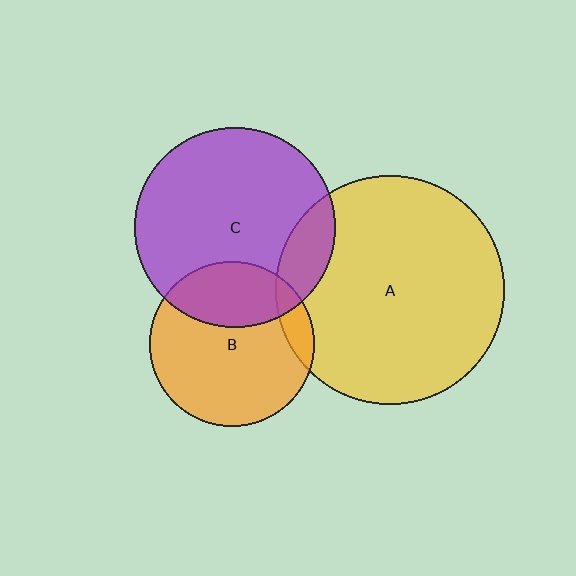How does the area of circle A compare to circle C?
Approximately 1.3 times.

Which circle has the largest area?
Circle A (yellow).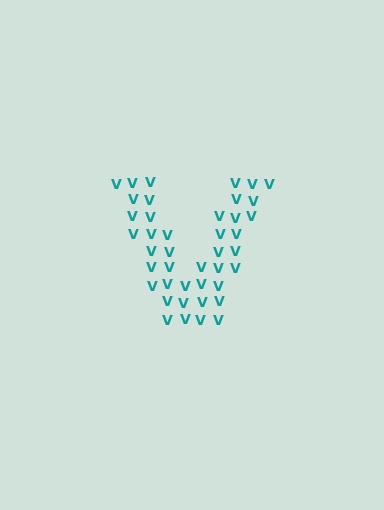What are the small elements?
The small elements are letter V's.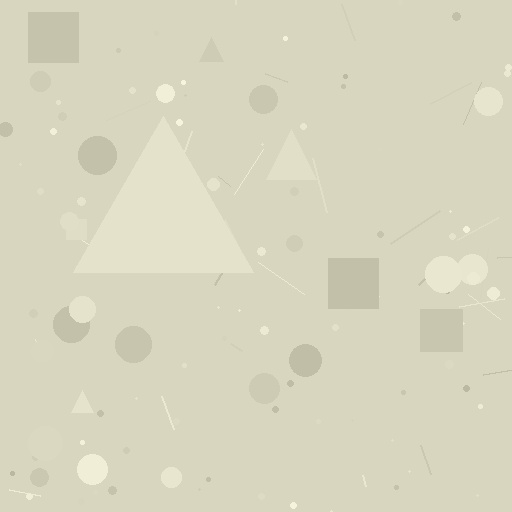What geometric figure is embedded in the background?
A triangle is embedded in the background.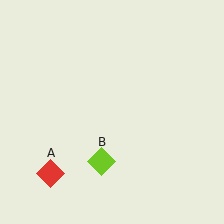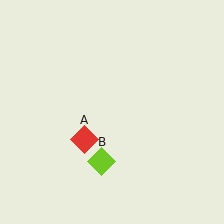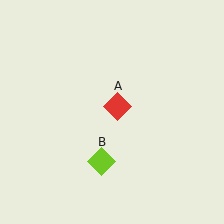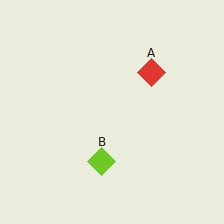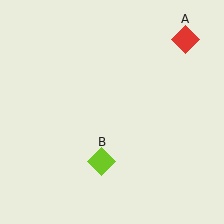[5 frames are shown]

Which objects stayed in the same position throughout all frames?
Lime diamond (object B) remained stationary.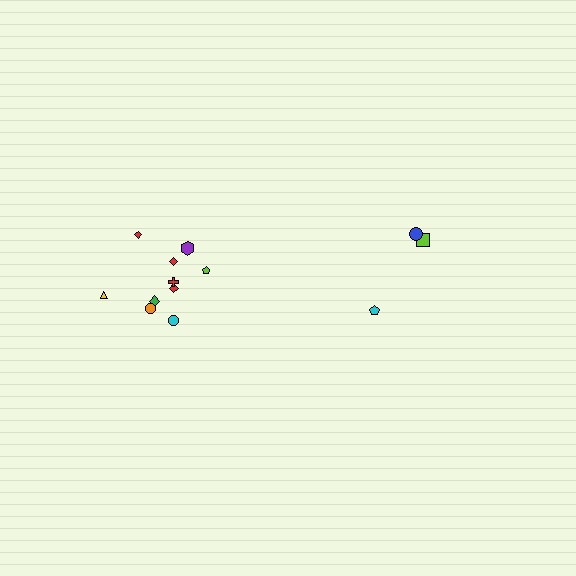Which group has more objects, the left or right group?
The left group.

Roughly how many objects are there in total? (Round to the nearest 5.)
Roughly 15 objects in total.